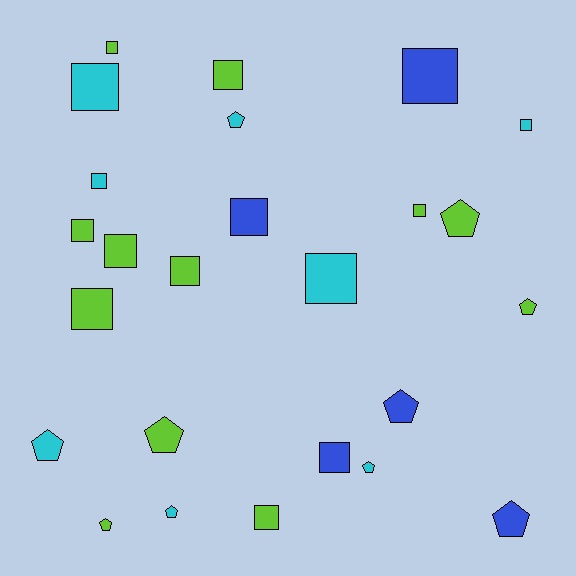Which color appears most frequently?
Lime, with 12 objects.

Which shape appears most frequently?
Square, with 15 objects.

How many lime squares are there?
There are 8 lime squares.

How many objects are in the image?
There are 25 objects.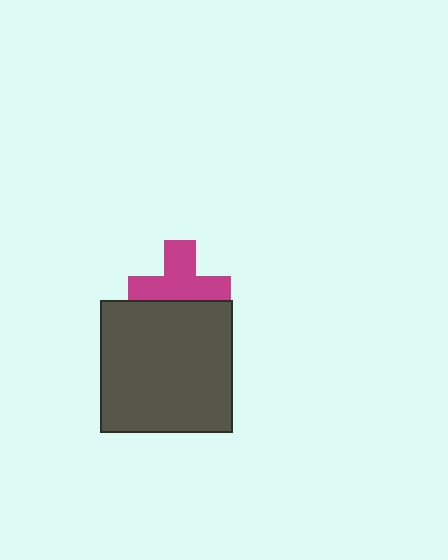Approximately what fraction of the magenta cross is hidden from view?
Roughly 35% of the magenta cross is hidden behind the dark gray square.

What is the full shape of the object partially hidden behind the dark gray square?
The partially hidden object is a magenta cross.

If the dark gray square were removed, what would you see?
You would see the complete magenta cross.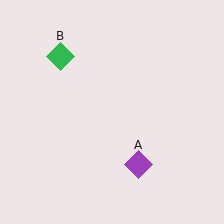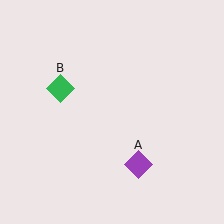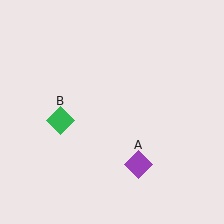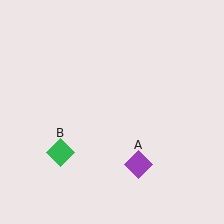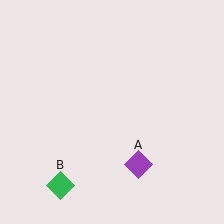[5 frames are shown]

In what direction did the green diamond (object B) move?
The green diamond (object B) moved down.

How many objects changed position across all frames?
1 object changed position: green diamond (object B).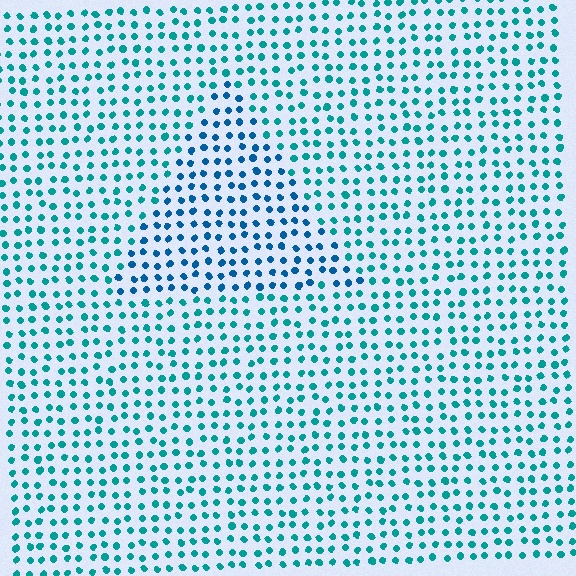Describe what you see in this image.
The image is filled with small teal elements in a uniform arrangement. A triangle-shaped region is visible where the elements are tinted to a slightly different hue, forming a subtle color boundary.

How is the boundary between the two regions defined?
The boundary is defined purely by a slight shift in hue (about 28 degrees). Spacing, size, and orientation are identical on both sides.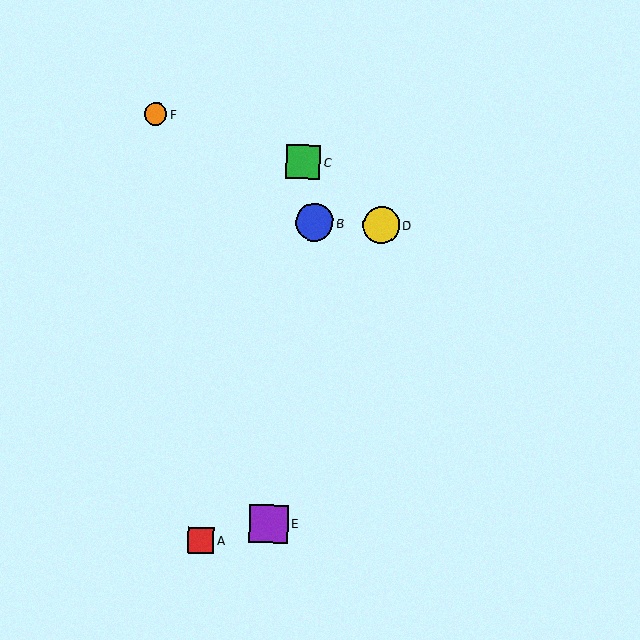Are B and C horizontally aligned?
No, B is at y≈222 and C is at y≈162.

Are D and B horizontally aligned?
Yes, both are at y≈225.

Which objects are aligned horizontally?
Objects B, D are aligned horizontally.